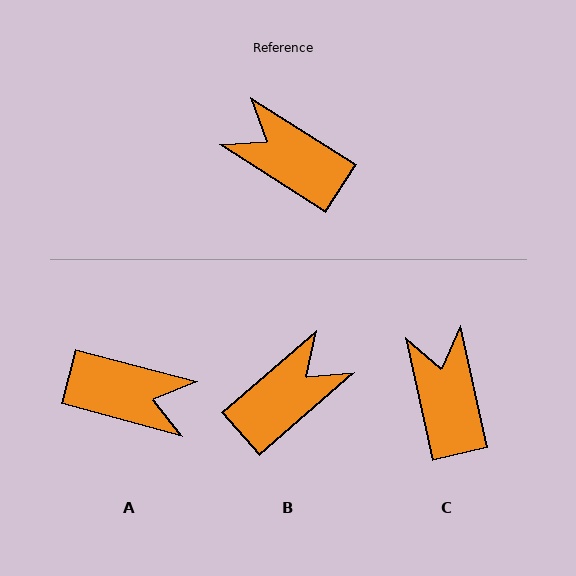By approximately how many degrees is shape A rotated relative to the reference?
Approximately 163 degrees clockwise.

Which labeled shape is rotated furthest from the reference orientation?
A, about 163 degrees away.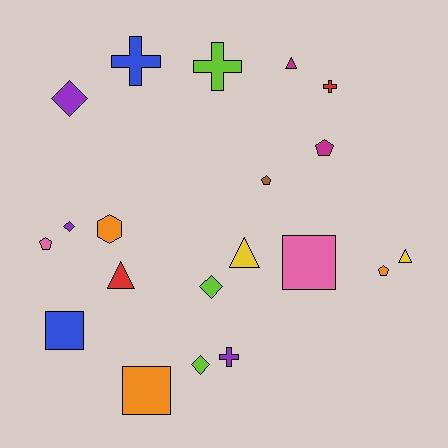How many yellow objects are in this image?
There are 2 yellow objects.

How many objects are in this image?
There are 20 objects.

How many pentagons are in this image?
There are 4 pentagons.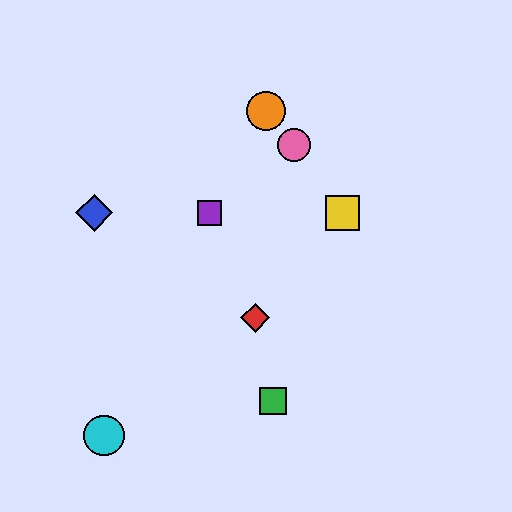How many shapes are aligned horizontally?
3 shapes (the blue diamond, the yellow square, the purple square) are aligned horizontally.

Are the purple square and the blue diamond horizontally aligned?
Yes, both are at y≈213.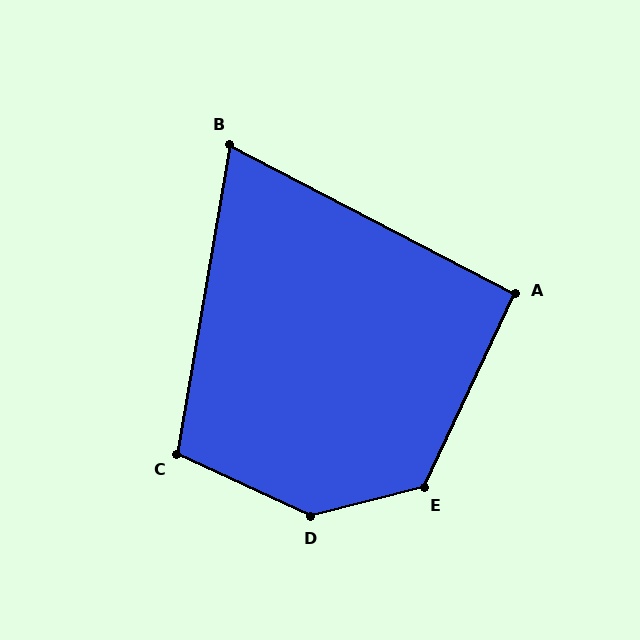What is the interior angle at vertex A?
Approximately 92 degrees (approximately right).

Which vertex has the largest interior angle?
D, at approximately 141 degrees.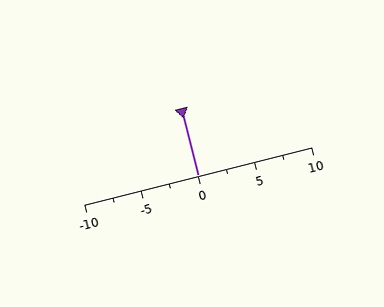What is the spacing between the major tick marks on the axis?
The major ticks are spaced 5 apart.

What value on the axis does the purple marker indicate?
The marker indicates approximately 0.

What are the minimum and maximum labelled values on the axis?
The axis runs from -10 to 10.